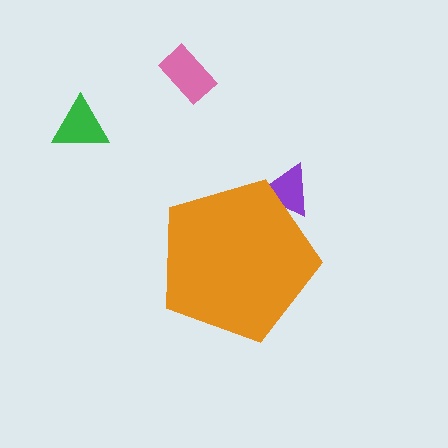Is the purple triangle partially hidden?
Yes, the purple triangle is partially hidden behind the orange pentagon.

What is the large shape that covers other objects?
An orange pentagon.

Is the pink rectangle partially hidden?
No, the pink rectangle is fully visible.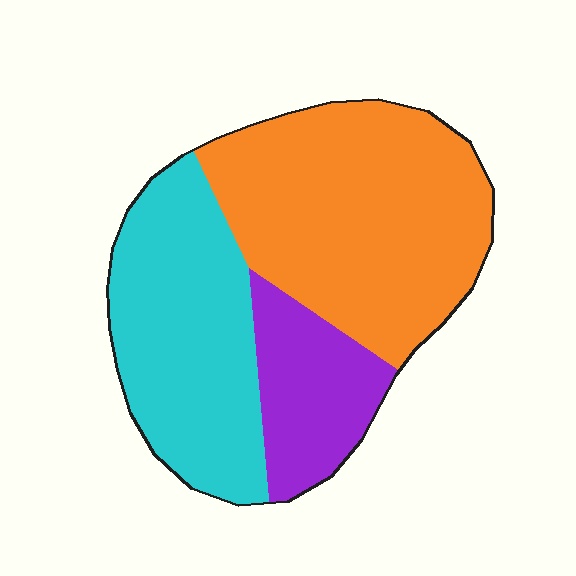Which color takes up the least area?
Purple, at roughly 15%.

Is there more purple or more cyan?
Cyan.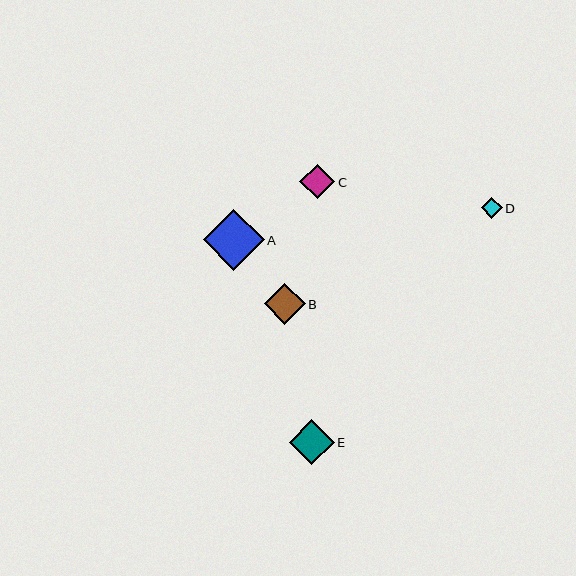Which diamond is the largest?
Diamond A is the largest with a size of approximately 61 pixels.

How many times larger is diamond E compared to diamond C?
Diamond E is approximately 1.3 times the size of diamond C.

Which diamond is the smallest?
Diamond D is the smallest with a size of approximately 21 pixels.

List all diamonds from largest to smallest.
From largest to smallest: A, E, B, C, D.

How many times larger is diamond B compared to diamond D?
Diamond B is approximately 2.0 times the size of diamond D.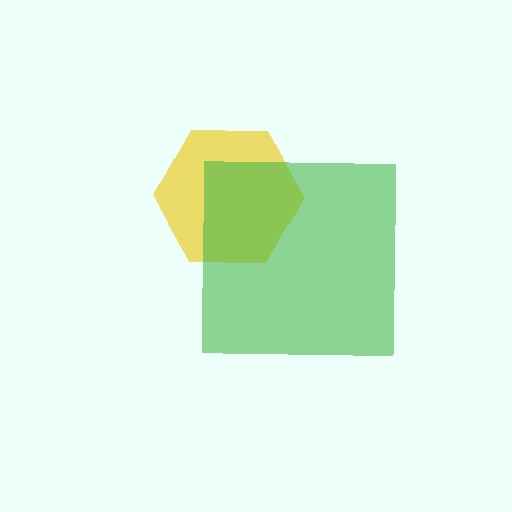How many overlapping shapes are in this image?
There are 2 overlapping shapes in the image.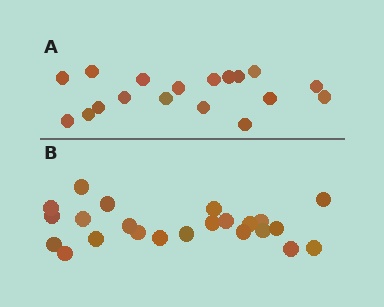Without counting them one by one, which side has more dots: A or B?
Region B (the bottom region) has more dots.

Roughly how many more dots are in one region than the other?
Region B has about 5 more dots than region A.